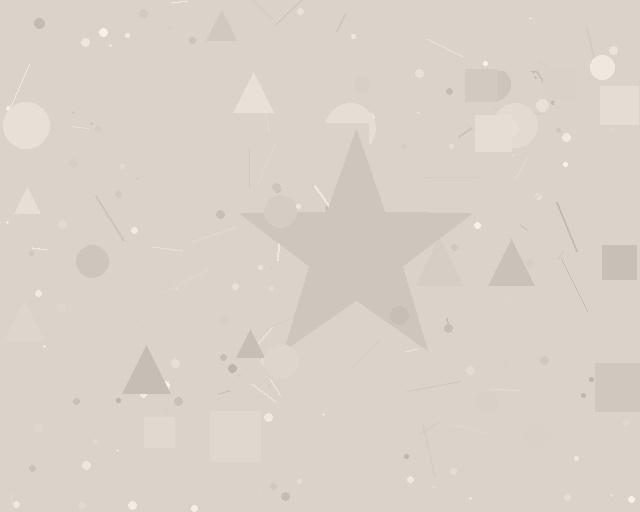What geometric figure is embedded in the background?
A star is embedded in the background.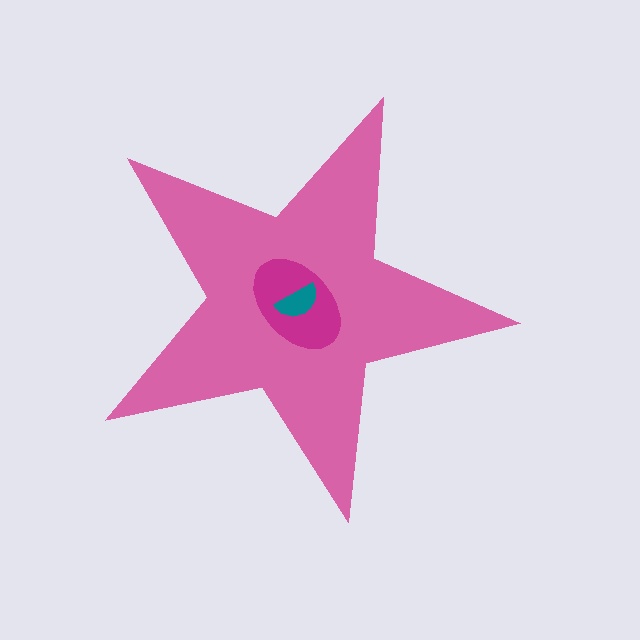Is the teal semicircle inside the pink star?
Yes.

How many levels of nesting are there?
3.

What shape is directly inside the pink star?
The magenta ellipse.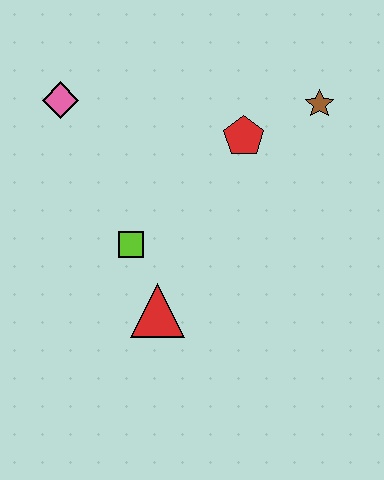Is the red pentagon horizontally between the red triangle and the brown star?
Yes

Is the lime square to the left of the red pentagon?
Yes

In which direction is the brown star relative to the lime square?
The brown star is to the right of the lime square.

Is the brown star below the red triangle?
No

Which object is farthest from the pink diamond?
The brown star is farthest from the pink diamond.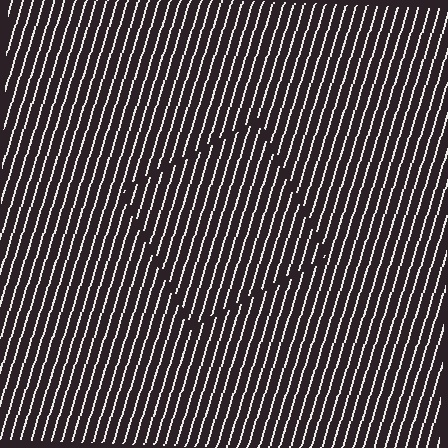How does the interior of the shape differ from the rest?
The interior of the shape contains the same grating, shifted by half a period — the contour is defined by the phase discontinuity where line-ends from the inner and outer gratings abut.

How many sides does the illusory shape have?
4 sides — the line-ends trace a square.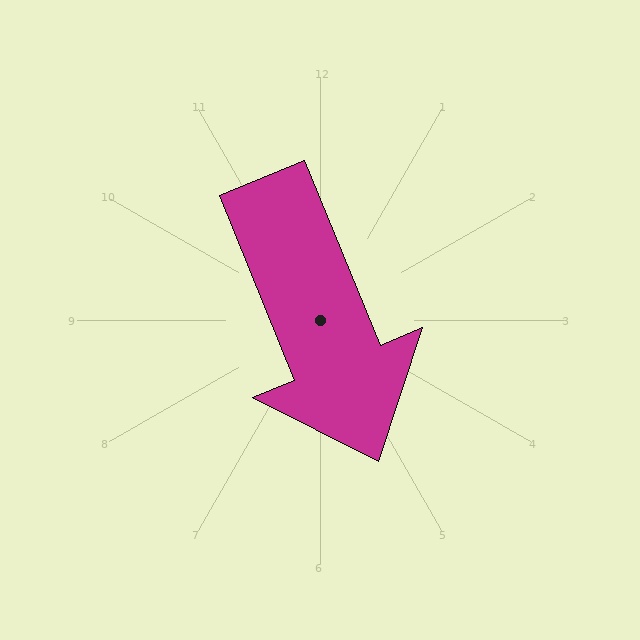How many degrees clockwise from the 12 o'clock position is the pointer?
Approximately 158 degrees.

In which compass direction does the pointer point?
South.